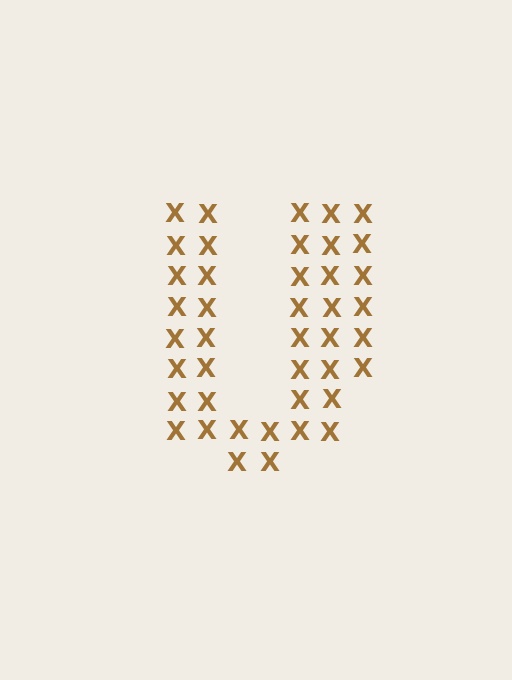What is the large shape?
The large shape is the letter U.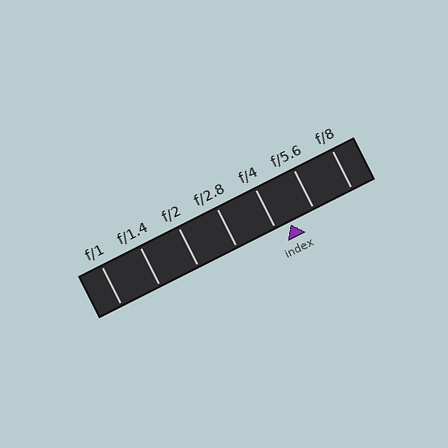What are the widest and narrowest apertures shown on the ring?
The widest aperture shown is f/1 and the narrowest is f/8.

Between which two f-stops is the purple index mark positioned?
The index mark is between f/4 and f/5.6.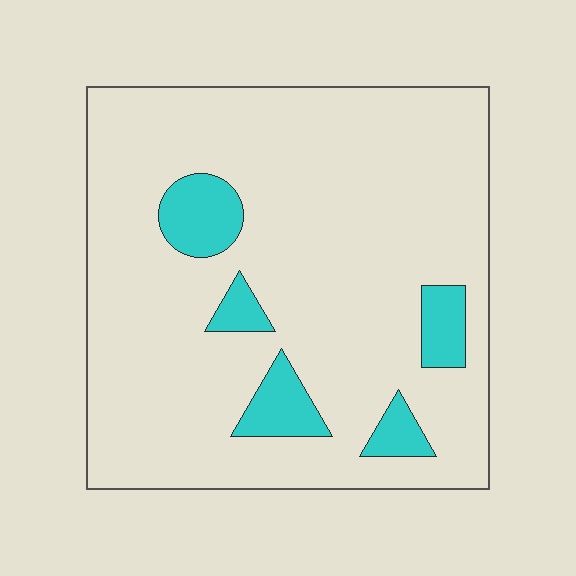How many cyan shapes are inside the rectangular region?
5.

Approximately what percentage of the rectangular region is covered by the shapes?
Approximately 10%.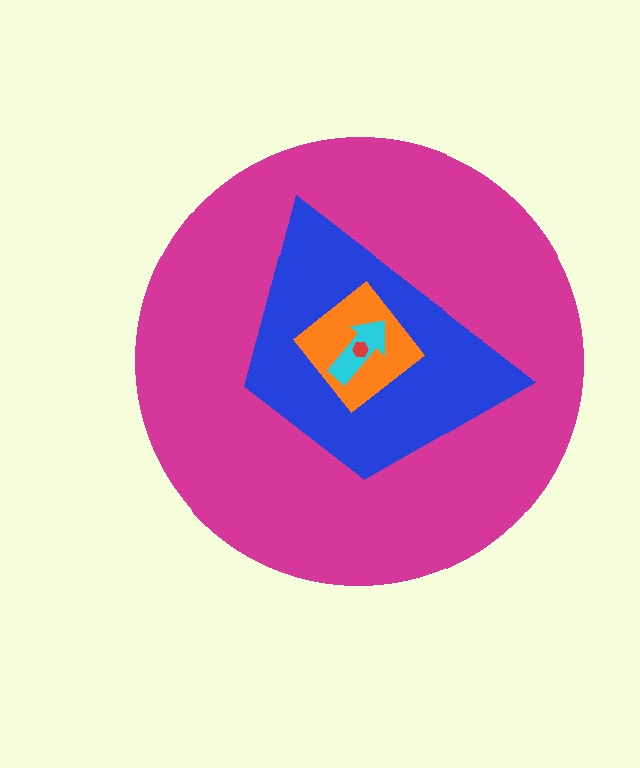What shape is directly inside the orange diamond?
The cyan arrow.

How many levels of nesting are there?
5.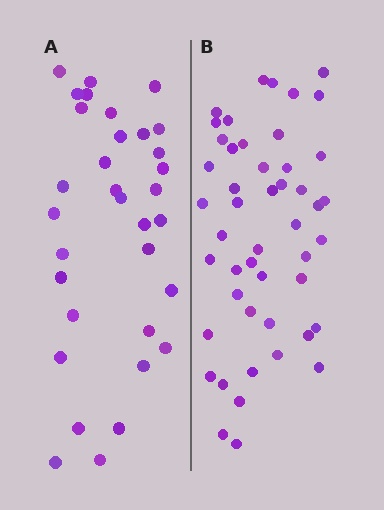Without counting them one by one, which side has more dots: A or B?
Region B (the right region) has more dots.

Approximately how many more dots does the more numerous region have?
Region B has approximately 15 more dots than region A.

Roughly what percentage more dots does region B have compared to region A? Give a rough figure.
About 45% more.